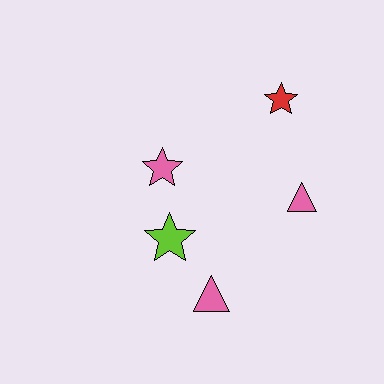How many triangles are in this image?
There are 2 triangles.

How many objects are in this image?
There are 5 objects.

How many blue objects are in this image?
There are no blue objects.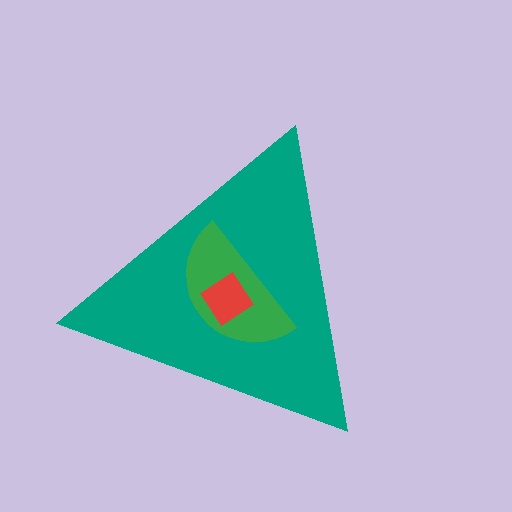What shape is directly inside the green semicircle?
The red diamond.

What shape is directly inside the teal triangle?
The green semicircle.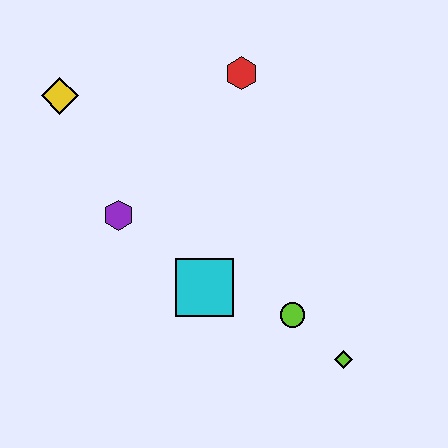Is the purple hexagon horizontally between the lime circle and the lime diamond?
No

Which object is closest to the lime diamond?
The lime circle is closest to the lime diamond.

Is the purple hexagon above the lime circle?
Yes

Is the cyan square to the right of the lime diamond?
No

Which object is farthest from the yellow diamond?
The lime diamond is farthest from the yellow diamond.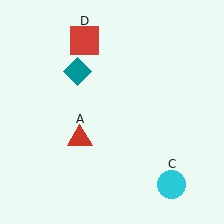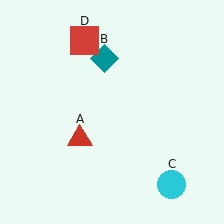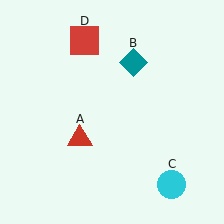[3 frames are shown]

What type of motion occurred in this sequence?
The teal diamond (object B) rotated clockwise around the center of the scene.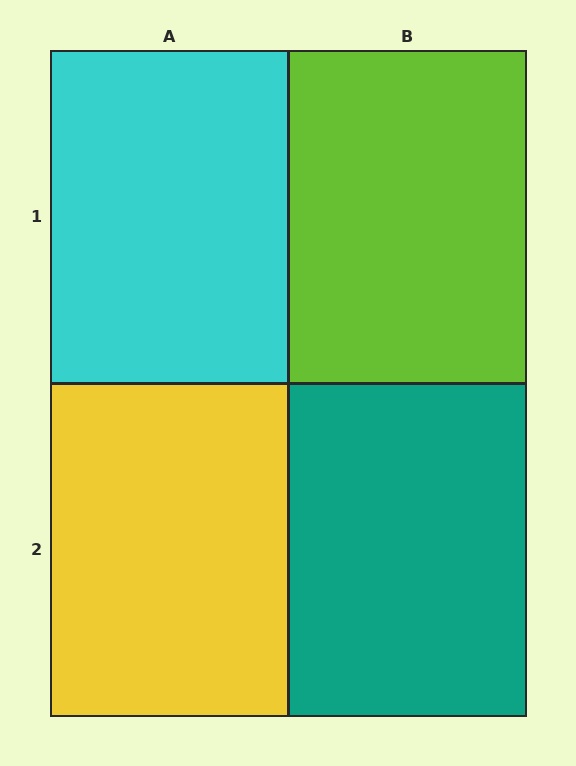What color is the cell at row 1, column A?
Cyan.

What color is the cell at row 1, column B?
Lime.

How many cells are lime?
1 cell is lime.